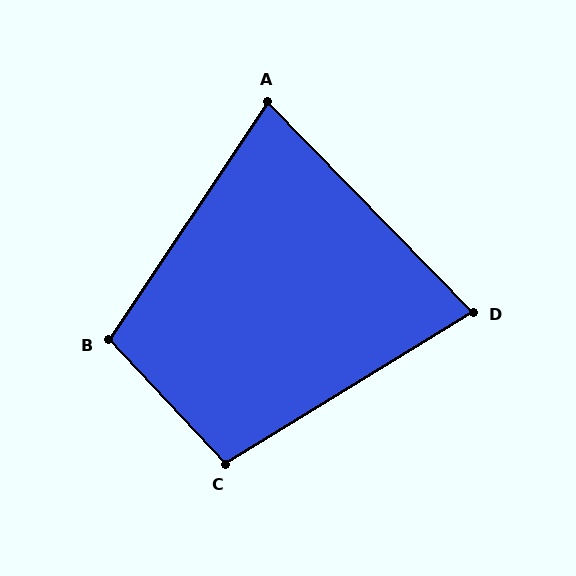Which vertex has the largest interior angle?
B, at approximately 103 degrees.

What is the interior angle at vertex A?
Approximately 78 degrees (acute).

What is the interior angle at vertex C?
Approximately 102 degrees (obtuse).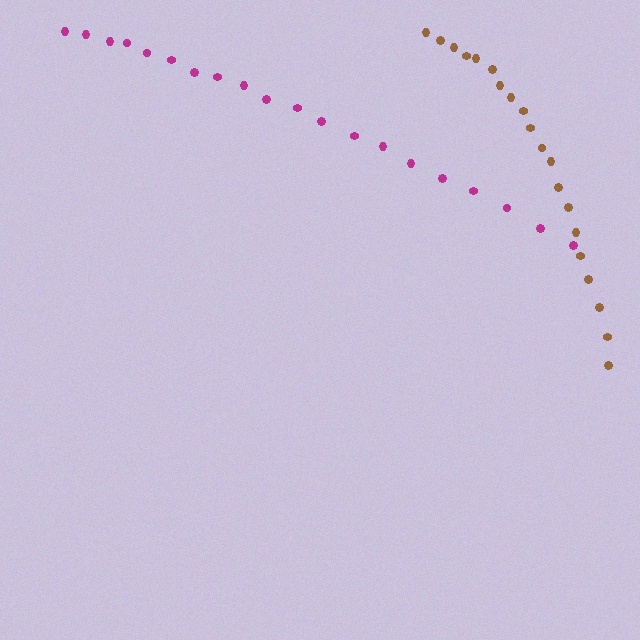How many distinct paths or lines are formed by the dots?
There are 2 distinct paths.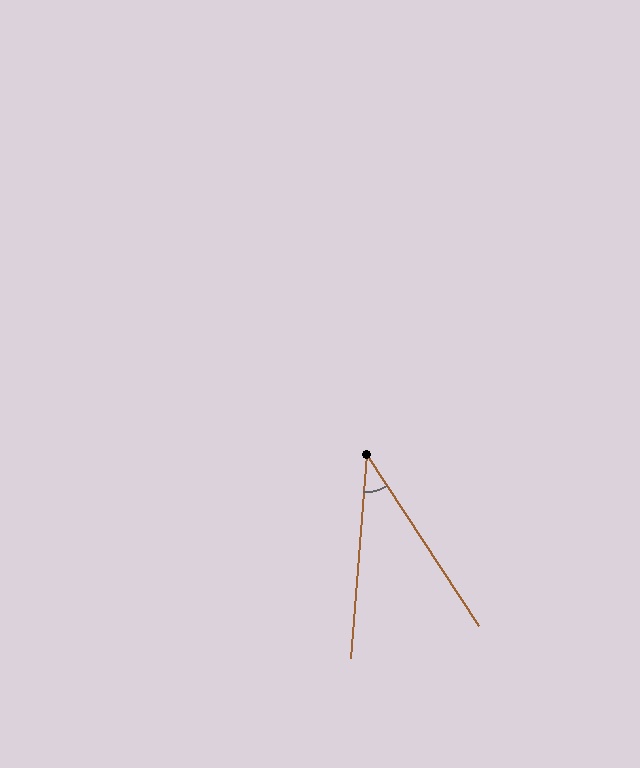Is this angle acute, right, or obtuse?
It is acute.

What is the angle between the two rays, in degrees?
Approximately 38 degrees.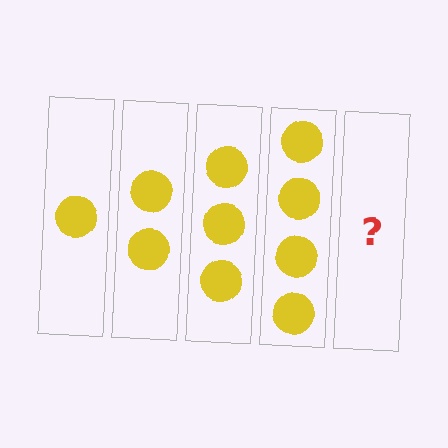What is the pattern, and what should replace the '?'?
The pattern is that each step adds one more circle. The '?' should be 5 circles.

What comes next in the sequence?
The next element should be 5 circles.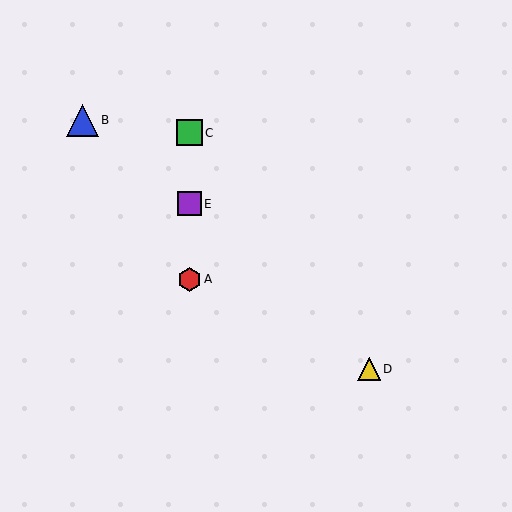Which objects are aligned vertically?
Objects A, C, E are aligned vertically.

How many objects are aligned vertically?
3 objects (A, C, E) are aligned vertically.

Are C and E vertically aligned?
Yes, both are at x≈189.